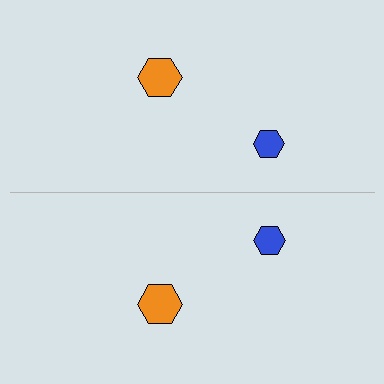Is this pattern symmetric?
Yes, this pattern has bilateral (reflection) symmetry.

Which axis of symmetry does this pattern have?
The pattern has a horizontal axis of symmetry running through the center of the image.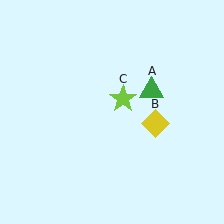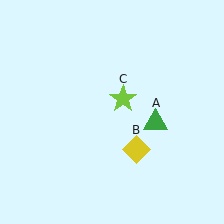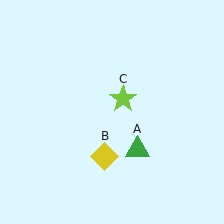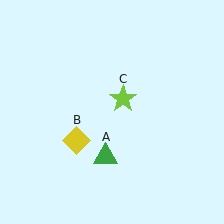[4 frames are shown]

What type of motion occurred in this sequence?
The green triangle (object A), yellow diamond (object B) rotated clockwise around the center of the scene.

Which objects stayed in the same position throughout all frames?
Lime star (object C) remained stationary.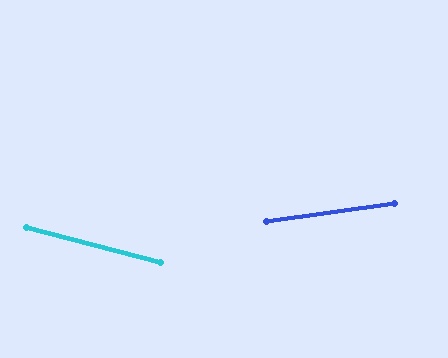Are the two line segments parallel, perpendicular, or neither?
Neither parallel nor perpendicular — they differ by about 22°.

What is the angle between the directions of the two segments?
Approximately 22 degrees.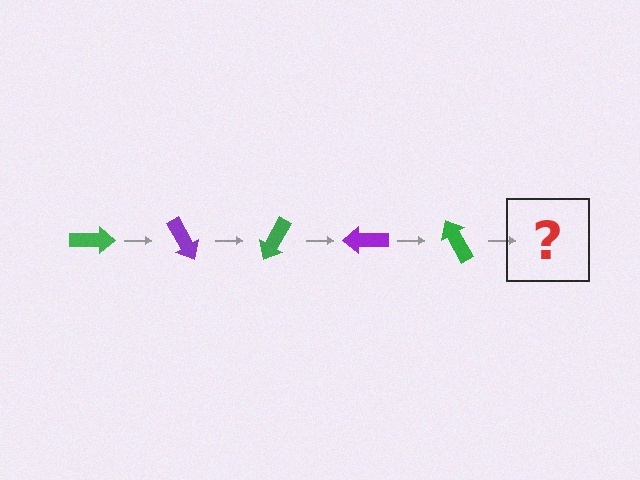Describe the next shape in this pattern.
It should be a purple arrow, rotated 300 degrees from the start.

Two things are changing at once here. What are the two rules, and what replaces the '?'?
The two rules are that it rotates 60 degrees each step and the color cycles through green and purple. The '?' should be a purple arrow, rotated 300 degrees from the start.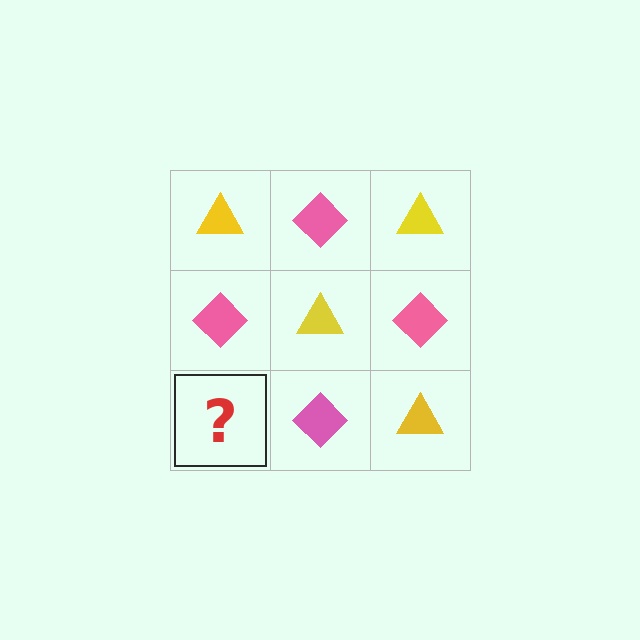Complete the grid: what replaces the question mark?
The question mark should be replaced with a yellow triangle.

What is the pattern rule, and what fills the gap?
The rule is that it alternates yellow triangle and pink diamond in a checkerboard pattern. The gap should be filled with a yellow triangle.